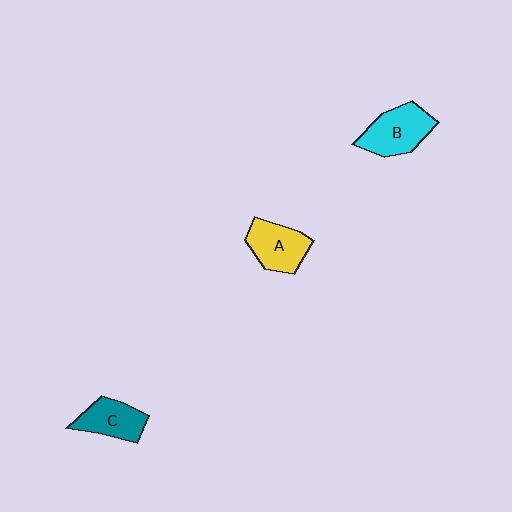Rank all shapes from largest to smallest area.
From largest to smallest: B (cyan), A (yellow), C (teal).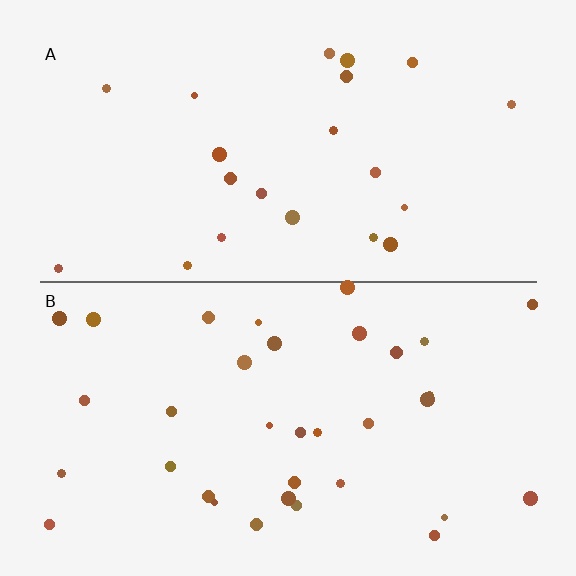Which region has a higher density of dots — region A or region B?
B (the bottom).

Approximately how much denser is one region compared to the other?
Approximately 1.6× — region B over region A.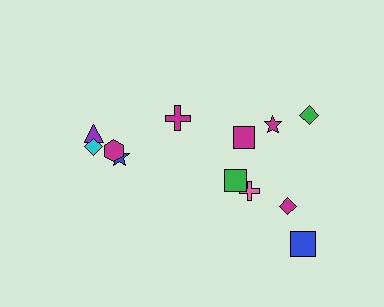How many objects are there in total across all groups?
There are 12 objects.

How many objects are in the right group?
There are 7 objects.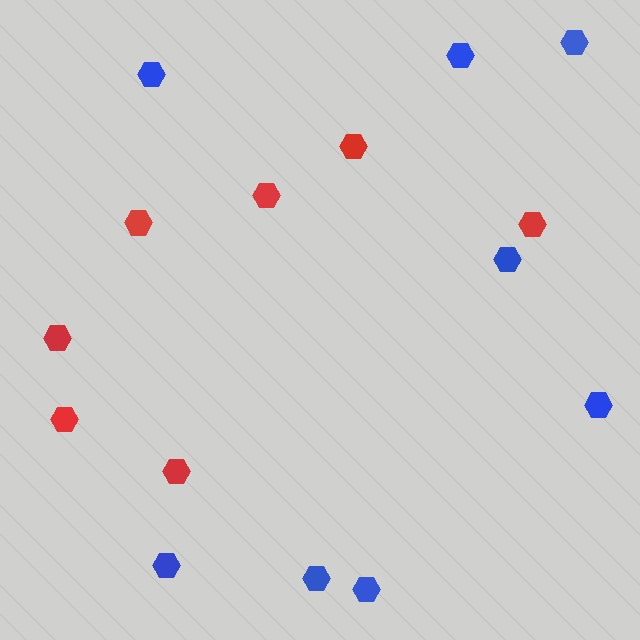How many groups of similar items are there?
There are 2 groups: one group of blue hexagons (8) and one group of red hexagons (7).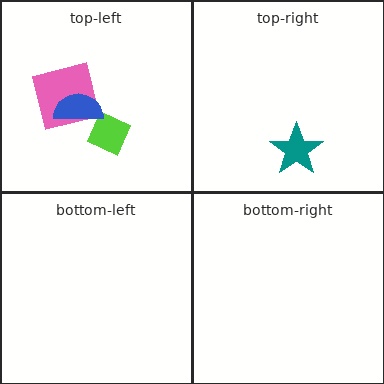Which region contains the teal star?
The top-right region.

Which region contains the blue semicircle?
The top-left region.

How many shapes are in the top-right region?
1.